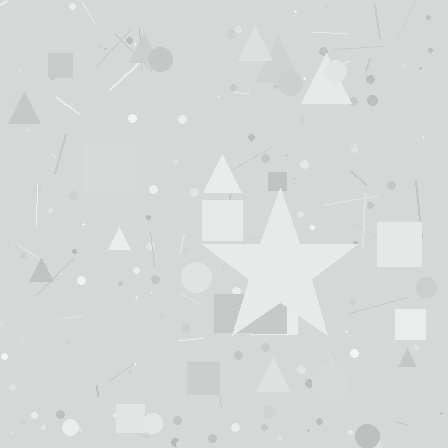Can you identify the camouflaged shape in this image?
The camouflaged shape is a star.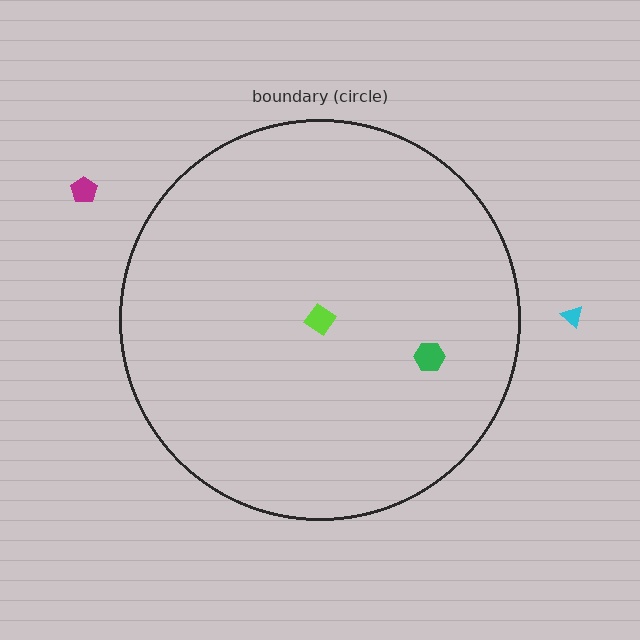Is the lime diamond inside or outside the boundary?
Inside.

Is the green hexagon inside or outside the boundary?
Inside.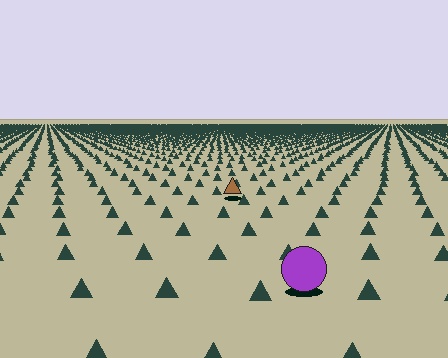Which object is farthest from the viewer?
The brown triangle is farthest from the viewer. It appears smaller and the ground texture around it is denser.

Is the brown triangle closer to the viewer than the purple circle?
No. The purple circle is closer — you can tell from the texture gradient: the ground texture is coarser near it.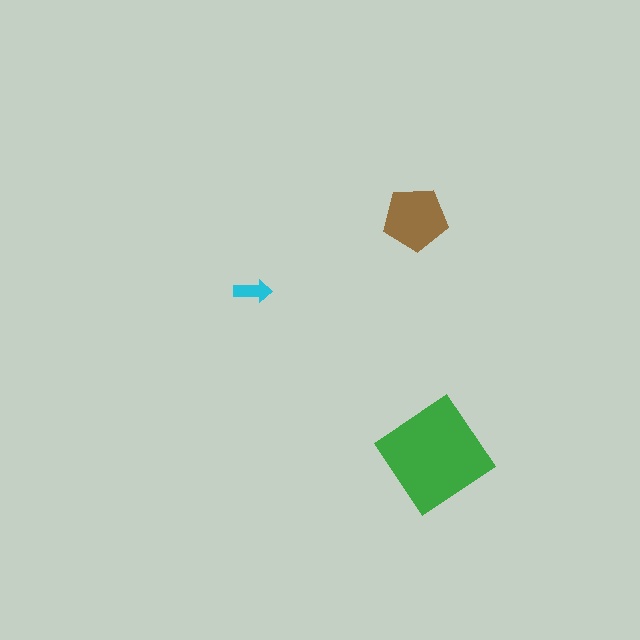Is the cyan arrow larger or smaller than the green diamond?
Smaller.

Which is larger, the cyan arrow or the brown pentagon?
The brown pentagon.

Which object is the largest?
The green diamond.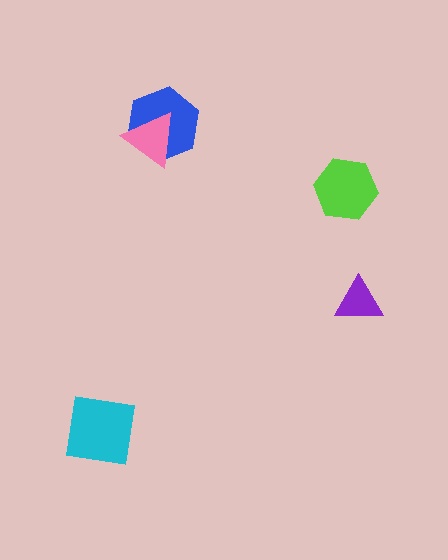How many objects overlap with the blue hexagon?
1 object overlaps with the blue hexagon.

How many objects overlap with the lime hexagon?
0 objects overlap with the lime hexagon.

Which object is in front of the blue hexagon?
The pink triangle is in front of the blue hexagon.